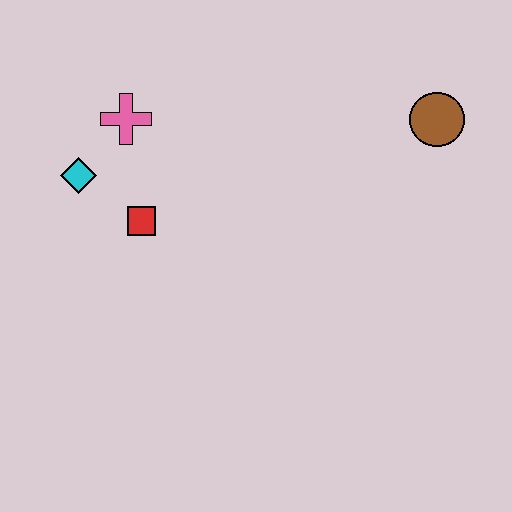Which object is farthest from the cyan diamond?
The brown circle is farthest from the cyan diamond.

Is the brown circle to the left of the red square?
No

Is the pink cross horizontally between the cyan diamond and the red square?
Yes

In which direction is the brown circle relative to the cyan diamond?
The brown circle is to the right of the cyan diamond.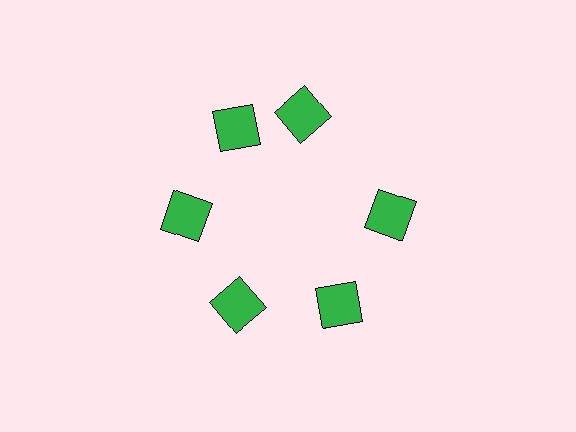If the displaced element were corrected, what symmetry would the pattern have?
It would have 6-fold rotational symmetry — the pattern would map onto itself every 60 degrees.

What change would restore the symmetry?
The symmetry would be restored by rotating it back into even spacing with its neighbors so that all 6 squares sit at equal angles and equal distance from the center.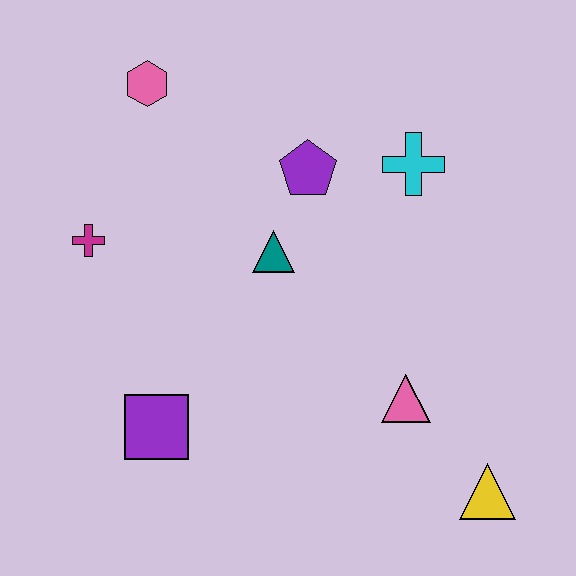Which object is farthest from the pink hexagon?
The yellow triangle is farthest from the pink hexagon.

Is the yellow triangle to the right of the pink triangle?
Yes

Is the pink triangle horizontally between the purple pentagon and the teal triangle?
No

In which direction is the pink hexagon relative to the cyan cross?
The pink hexagon is to the left of the cyan cross.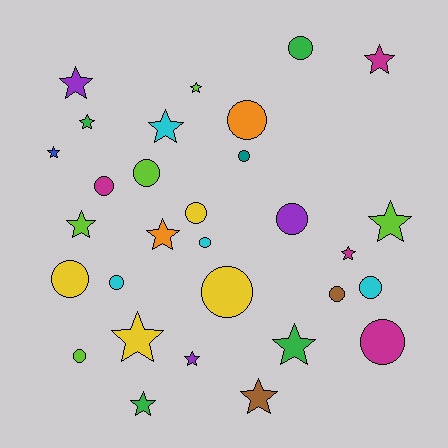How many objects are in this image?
There are 30 objects.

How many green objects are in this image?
There are 4 green objects.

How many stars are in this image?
There are 15 stars.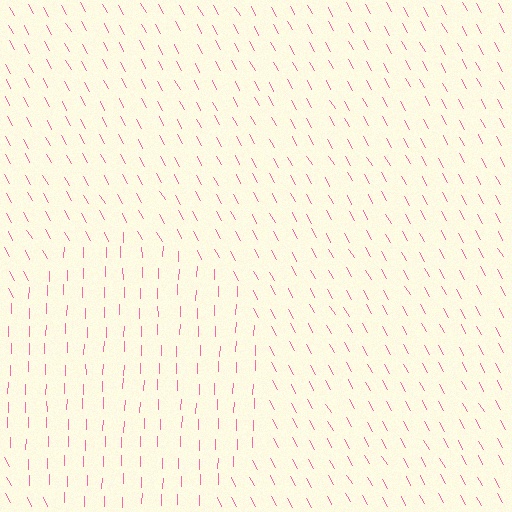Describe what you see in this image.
The image is filled with small pink line segments. A circle region in the image has lines oriented differently from the surrounding lines, creating a visible texture boundary.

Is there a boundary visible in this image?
Yes, there is a texture boundary formed by a change in line orientation.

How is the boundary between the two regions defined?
The boundary is defined purely by a change in line orientation (approximately 30 degrees difference). All lines are the same color and thickness.